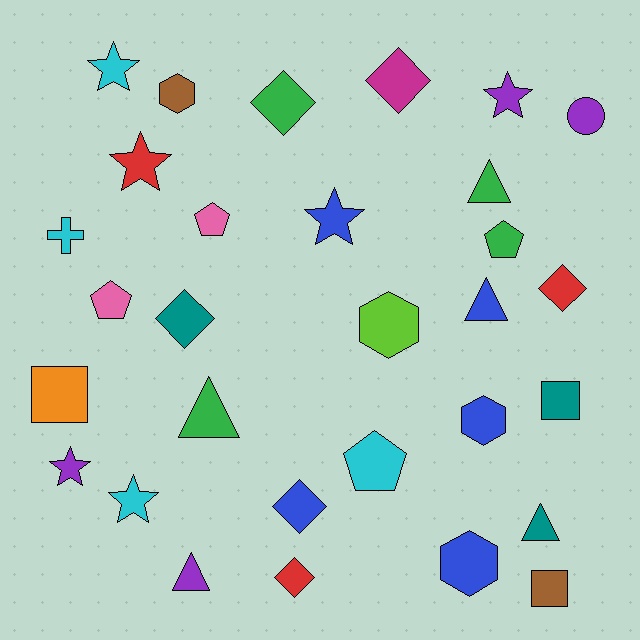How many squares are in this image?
There are 3 squares.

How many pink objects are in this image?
There are 2 pink objects.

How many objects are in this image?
There are 30 objects.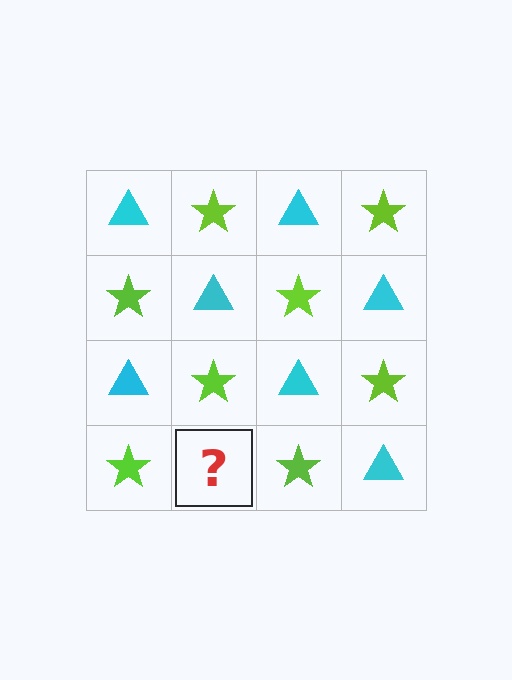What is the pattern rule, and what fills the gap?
The rule is that it alternates cyan triangle and lime star in a checkerboard pattern. The gap should be filled with a cyan triangle.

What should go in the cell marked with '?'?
The missing cell should contain a cyan triangle.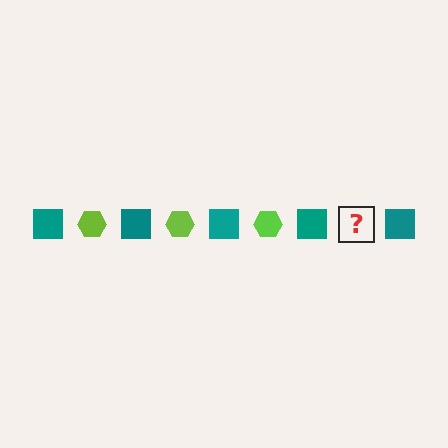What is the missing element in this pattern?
The missing element is a lime hexagon.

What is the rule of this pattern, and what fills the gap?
The rule is that the pattern alternates between teal square and lime hexagon. The gap should be filled with a lime hexagon.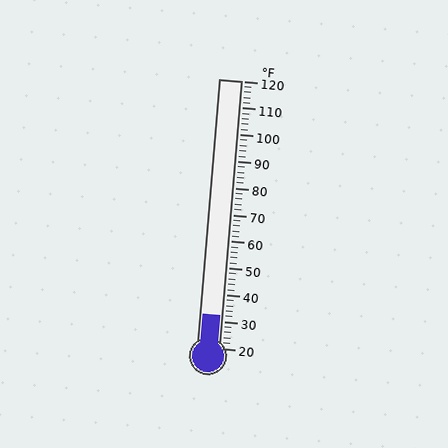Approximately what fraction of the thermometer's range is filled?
The thermometer is filled to approximately 10% of its range.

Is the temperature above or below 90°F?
The temperature is below 90°F.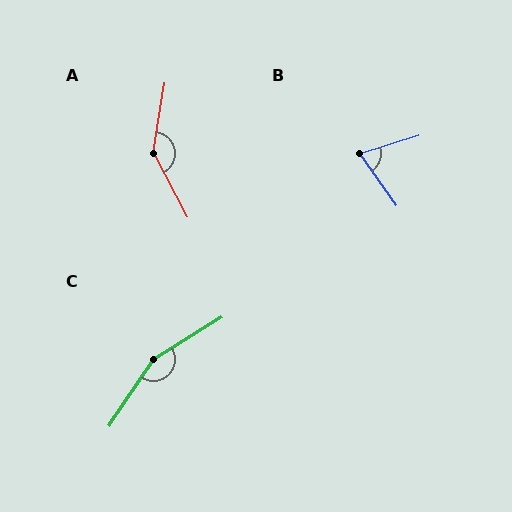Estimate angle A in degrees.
Approximately 143 degrees.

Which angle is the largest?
C, at approximately 155 degrees.